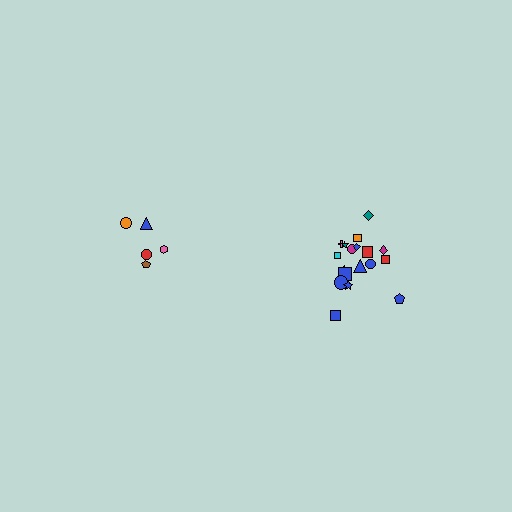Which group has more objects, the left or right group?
The right group.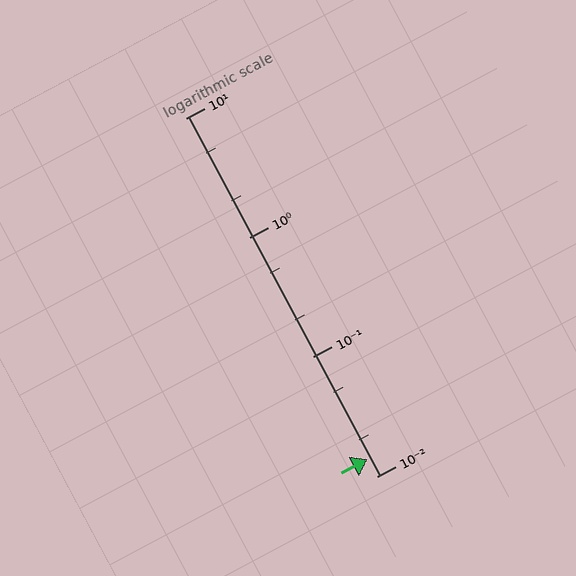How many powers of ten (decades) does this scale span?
The scale spans 3 decades, from 0.01 to 10.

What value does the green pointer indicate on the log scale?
The pointer indicates approximately 0.014.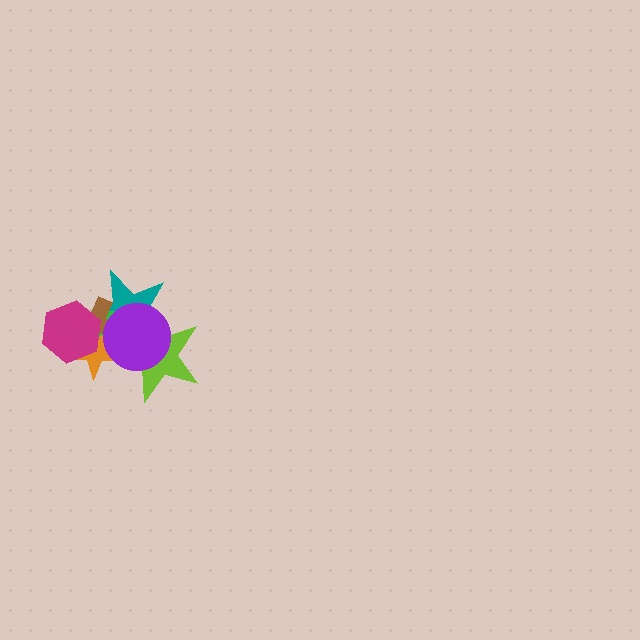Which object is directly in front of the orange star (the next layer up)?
The brown cross is directly in front of the orange star.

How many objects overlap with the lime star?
4 objects overlap with the lime star.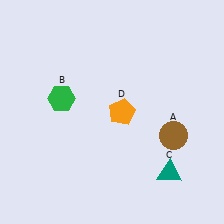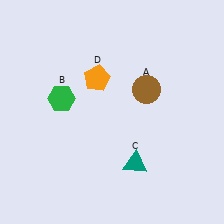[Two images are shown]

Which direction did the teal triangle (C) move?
The teal triangle (C) moved left.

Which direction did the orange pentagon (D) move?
The orange pentagon (D) moved up.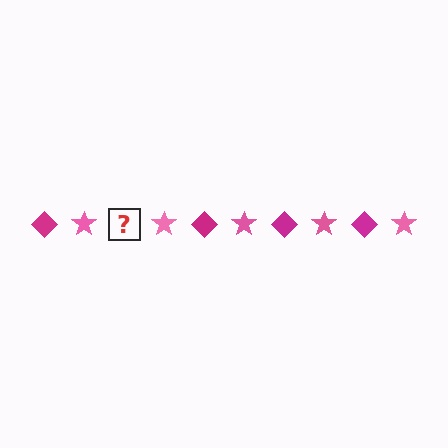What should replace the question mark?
The question mark should be replaced with a magenta diamond.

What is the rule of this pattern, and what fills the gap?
The rule is that the pattern alternates between magenta diamond and pink star. The gap should be filled with a magenta diamond.